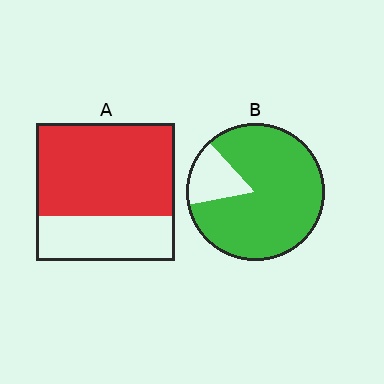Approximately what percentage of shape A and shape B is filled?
A is approximately 65% and B is approximately 85%.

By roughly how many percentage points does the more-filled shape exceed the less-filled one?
By roughly 15 percentage points (B over A).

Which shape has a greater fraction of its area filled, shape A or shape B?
Shape B.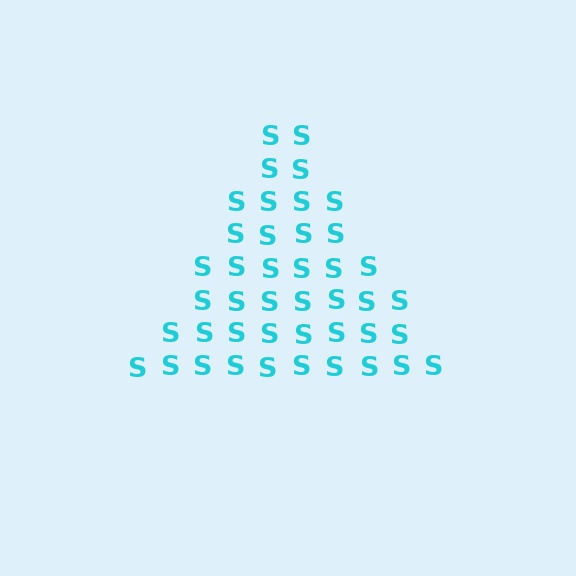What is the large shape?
The large shape is a triangle.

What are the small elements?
The small elements are letter S's.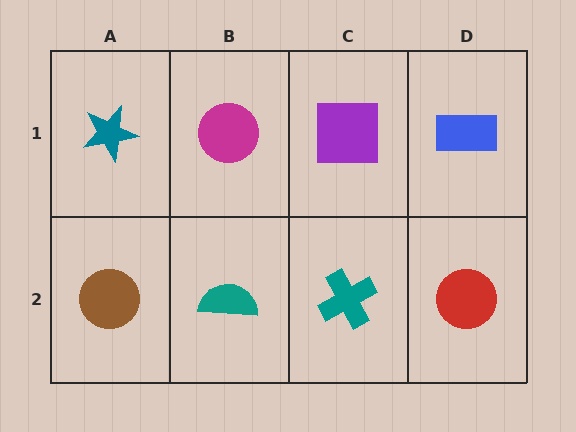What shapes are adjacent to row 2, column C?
A purple square (row 1, column C), a teal semicircle (row 2, column B), a red circle (row 2, column D).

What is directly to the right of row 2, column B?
A teal cross.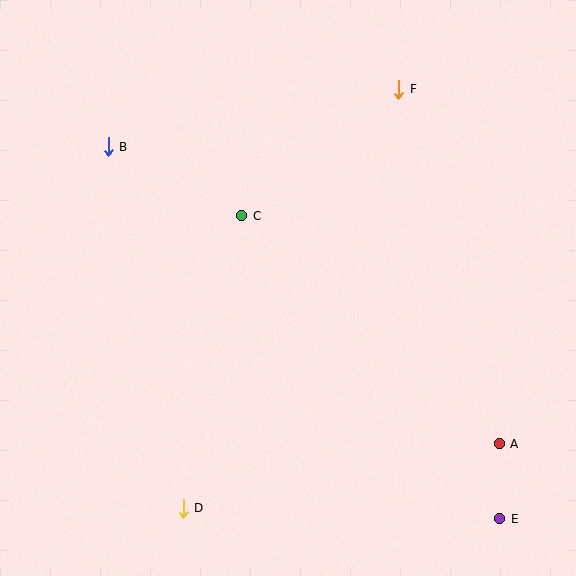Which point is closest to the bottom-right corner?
Point E is closest to the bottom-right corner.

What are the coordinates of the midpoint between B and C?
The midpoint between B and C is at (175, 181).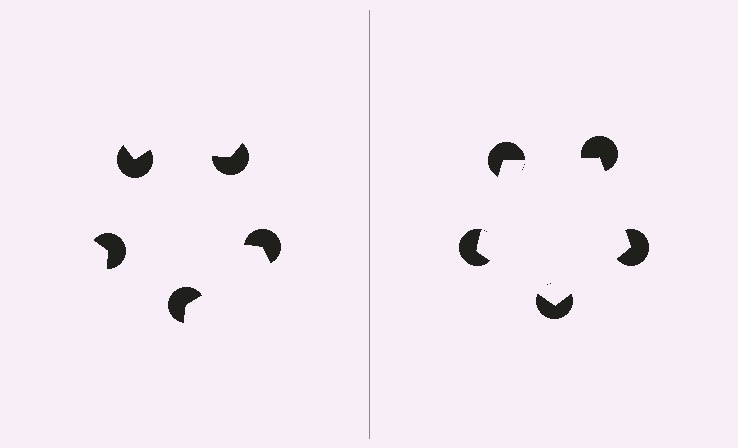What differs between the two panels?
The pac-man discs are positioned identically on both sides; only the wedge orientations differ. On the right they align to a pentagon; on the left they are misaligned.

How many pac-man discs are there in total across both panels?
10 — 5 on each side.